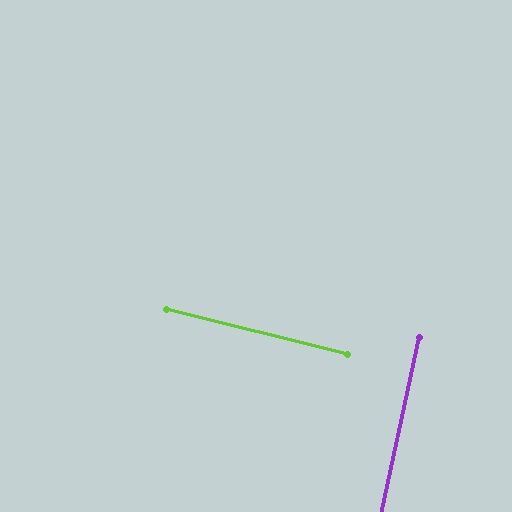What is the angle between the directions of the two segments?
Approximately 88 degrees.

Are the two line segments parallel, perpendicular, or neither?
Perpendicular — they meet at approximately 88°.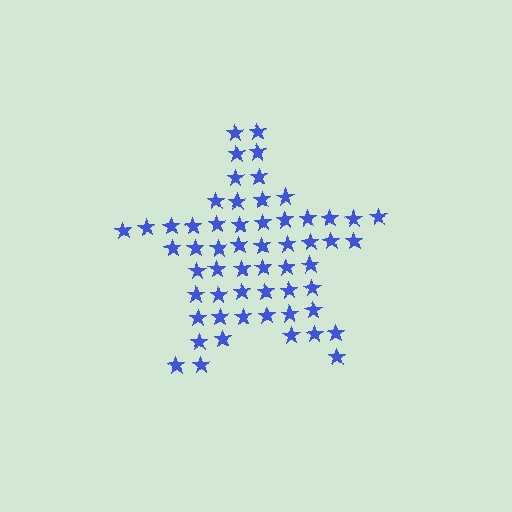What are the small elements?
The small elements are stars.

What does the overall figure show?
The overall figure shows a star.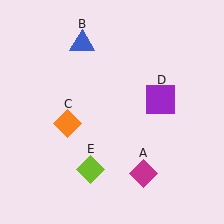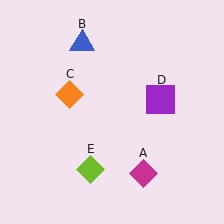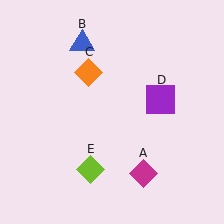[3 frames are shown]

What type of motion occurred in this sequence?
The orange diamond (object C) rotated clockwise around the center of the scene.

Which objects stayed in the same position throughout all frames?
Magenta diamond (object A) and blue triangle (object B) and purple square (object D) and lime diamond (object E) remained stationary.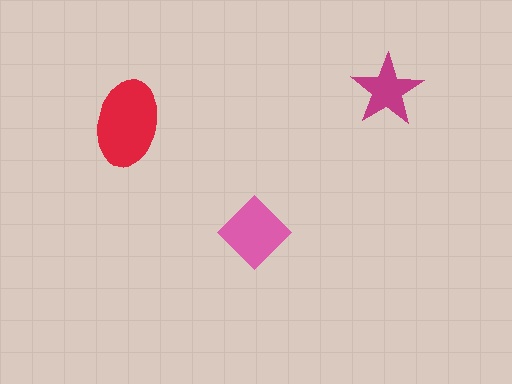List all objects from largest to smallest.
The red ellipse, the pink diamond, the magenta star.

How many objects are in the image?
There are 3 objects in the image.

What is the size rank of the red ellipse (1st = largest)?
1st.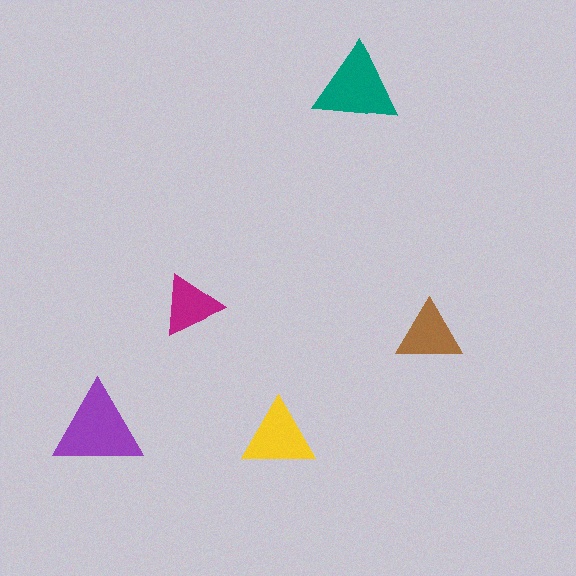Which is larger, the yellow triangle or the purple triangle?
The purple one.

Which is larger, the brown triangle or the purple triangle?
The purple one.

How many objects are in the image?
There are 5 objects in the image.